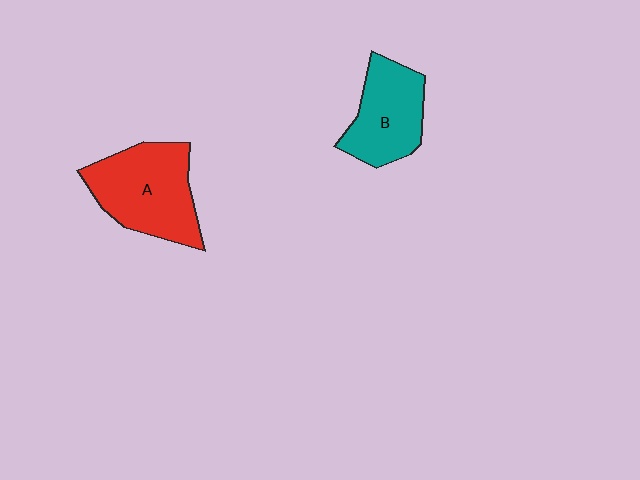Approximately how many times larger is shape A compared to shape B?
Approximately 1.3 times.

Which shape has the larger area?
Shape A (red).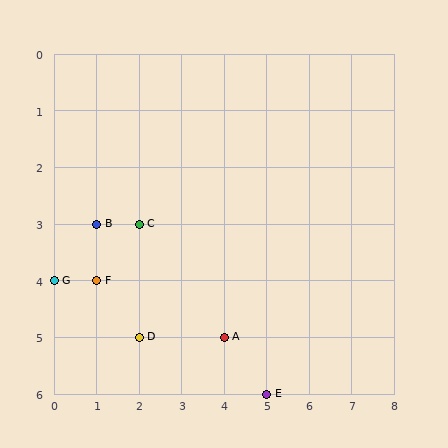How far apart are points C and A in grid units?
Points C and A are 2 columns and 2 rows apart (about 2.8 grid units diagonally).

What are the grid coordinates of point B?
Point B is at grid coordinates (1, 3).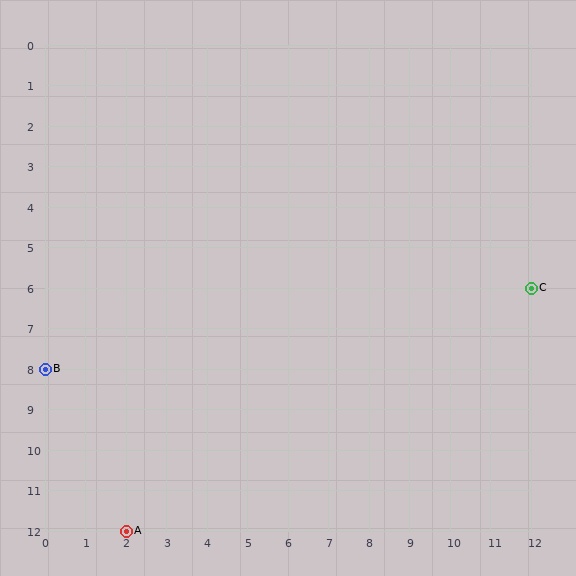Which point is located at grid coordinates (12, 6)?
Point C is at (12, 6).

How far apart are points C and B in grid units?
Points C and B are 12 columns and 2 rows apart (about 12.2 grid units diagonally).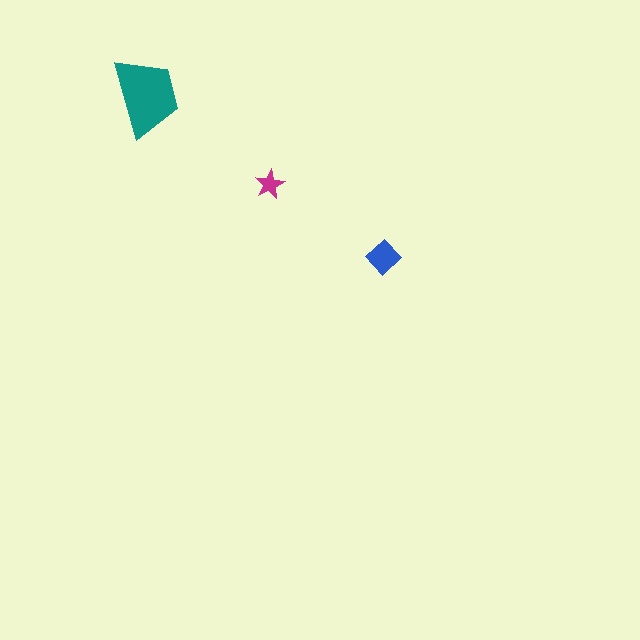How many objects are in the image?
There are 3 objects in the image.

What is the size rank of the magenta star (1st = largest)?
3rd.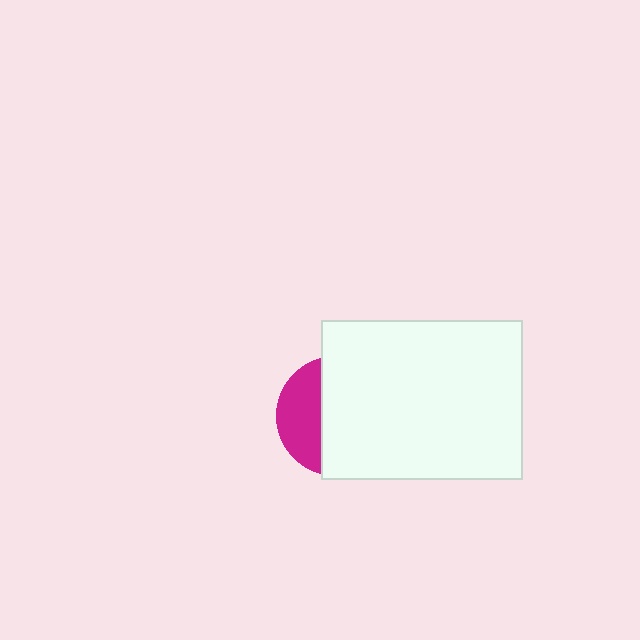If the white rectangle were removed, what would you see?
You would see the complete magenta circle.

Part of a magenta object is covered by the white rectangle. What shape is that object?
It is a circle.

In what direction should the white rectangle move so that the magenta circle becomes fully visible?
The white rectangle should move right. That is the shortest direction to clear the overlap and leave the magenta circle fully visible.